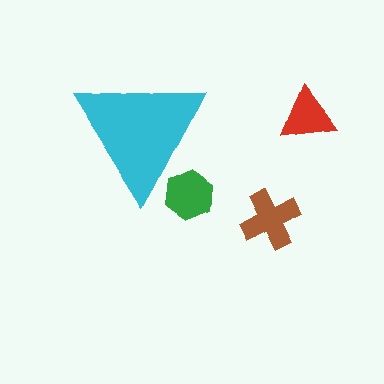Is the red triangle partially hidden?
No, the red triangle is fully visible.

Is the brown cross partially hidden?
No, the brown cross is fully visible.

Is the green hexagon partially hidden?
Yes, the green hexagon is partially hidden behind the cyan triangle.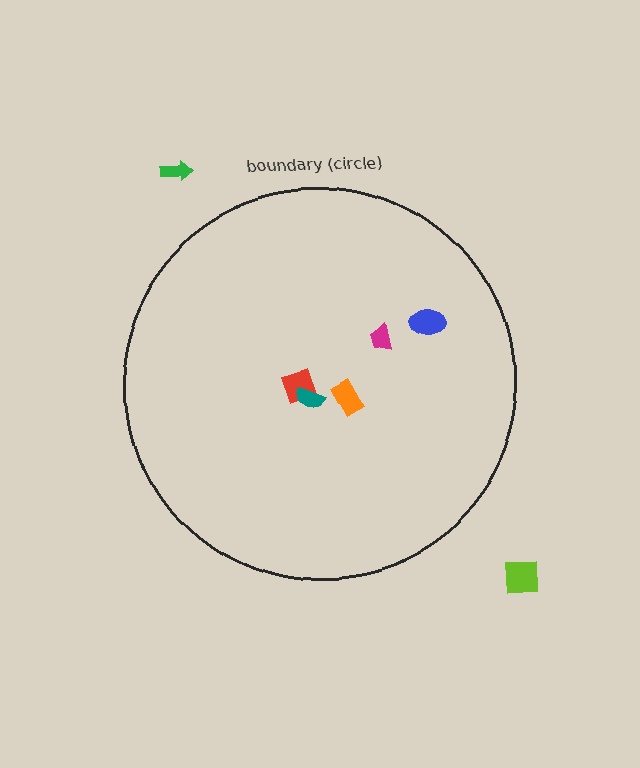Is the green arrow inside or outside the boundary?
Outside.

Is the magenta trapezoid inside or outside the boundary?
Inside.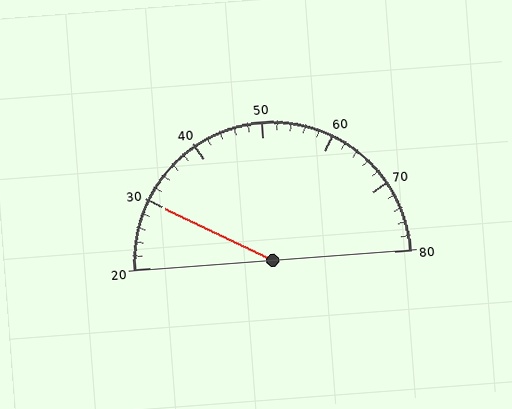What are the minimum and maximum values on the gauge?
The gauge ranges from 20 to 80.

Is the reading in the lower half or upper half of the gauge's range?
The reading is in the lower half of the range (20 to 80).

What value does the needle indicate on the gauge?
The needle indicates approximately 30.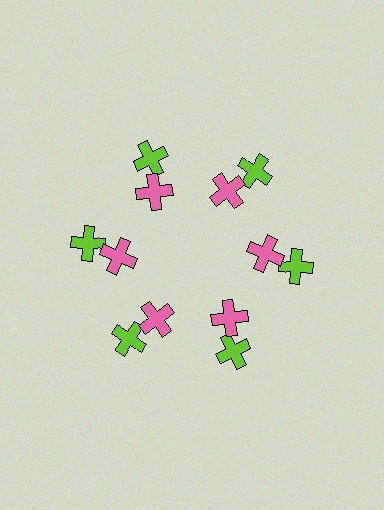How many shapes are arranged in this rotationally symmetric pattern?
There are 12 shapes, arranged in 6 groups of 2.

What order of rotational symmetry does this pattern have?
This pattern has 6-fold rotational symmetry.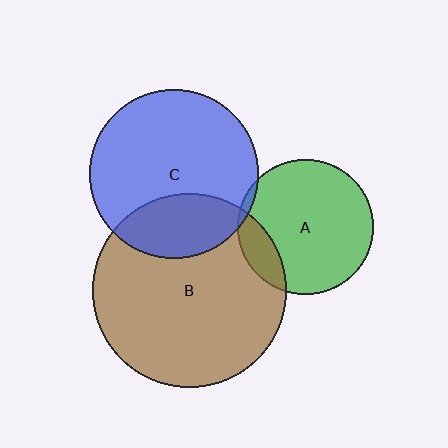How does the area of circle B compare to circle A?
Approximately 2.1 times.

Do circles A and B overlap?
Yes.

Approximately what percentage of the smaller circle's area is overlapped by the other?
Approximately 15%.